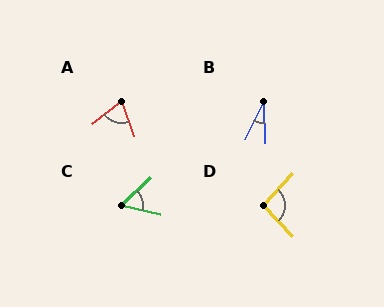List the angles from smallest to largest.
B (29°), C (57°), A (73°), D (93°).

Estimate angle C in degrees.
Approximately 57 degrees.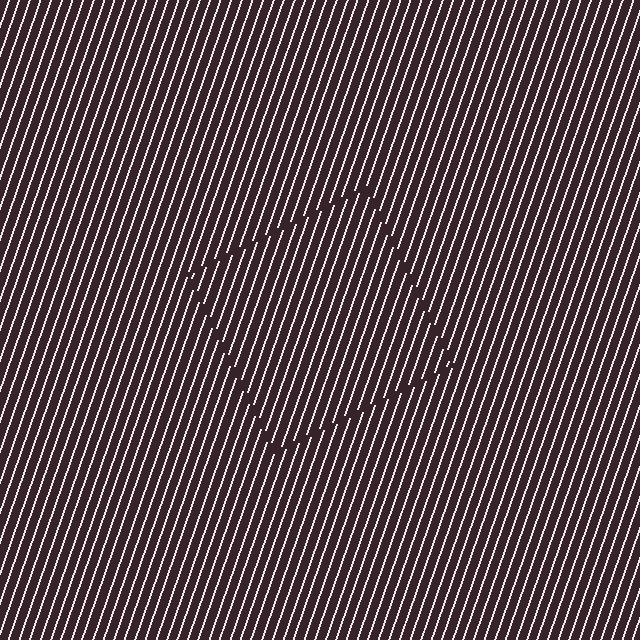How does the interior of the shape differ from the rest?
The interior of the shape contains the same grating, shifted by half a period — the contour is defined by the phase discontinuity where line-ends from the inner and outer gratings abut.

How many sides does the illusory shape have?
4 sides — the line-ends trace a square.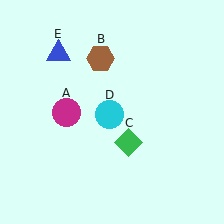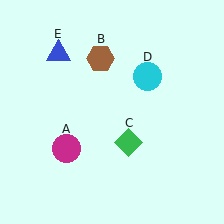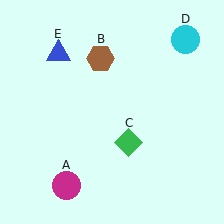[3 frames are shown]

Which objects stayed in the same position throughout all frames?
Brown hexagon (object B) and green diamond (object C) and blue triangle (object E) remained stationary.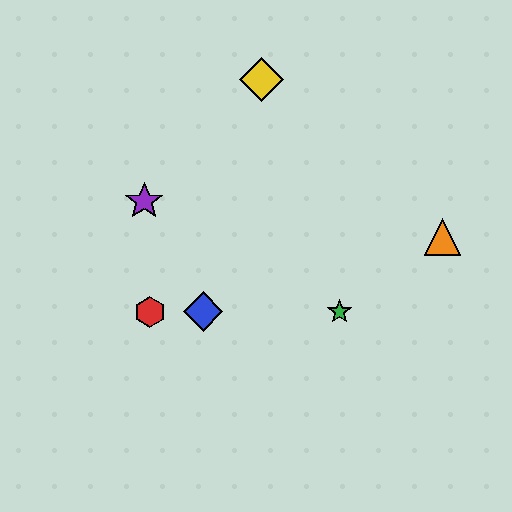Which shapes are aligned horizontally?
The red hexagon, the blue diamond, the green star are aligned horizontally.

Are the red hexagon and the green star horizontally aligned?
Yes, both are at y≈312.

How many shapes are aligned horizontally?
3 shapes (the red hexagon, the blue diamond, the green star) are aligned horizontally.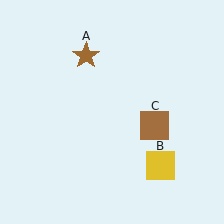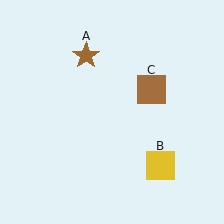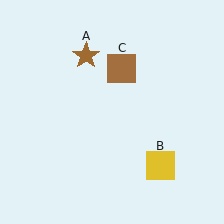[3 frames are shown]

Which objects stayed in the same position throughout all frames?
Brown star (object A) and yellow square (object B) remained stationary.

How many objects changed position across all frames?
1 object changed position: brown square (object C).